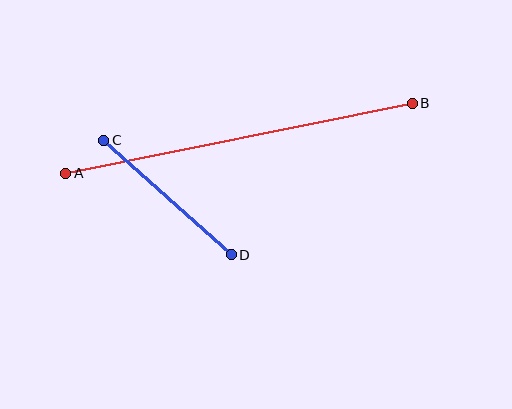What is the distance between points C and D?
The distance is approximately 171 pixels.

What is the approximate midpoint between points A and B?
The midpoint is at approximately (239, 138) pixels.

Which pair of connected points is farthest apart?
Points A and B are farthest apart.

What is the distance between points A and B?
The distance is approximately 353 pixels.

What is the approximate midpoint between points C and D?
The midpoint is at approximately (167, 198) pixels.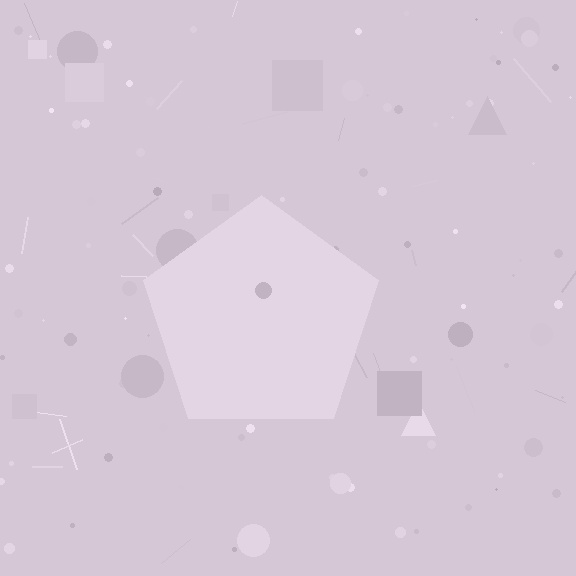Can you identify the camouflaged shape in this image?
The camouflaged shape is a pentagon.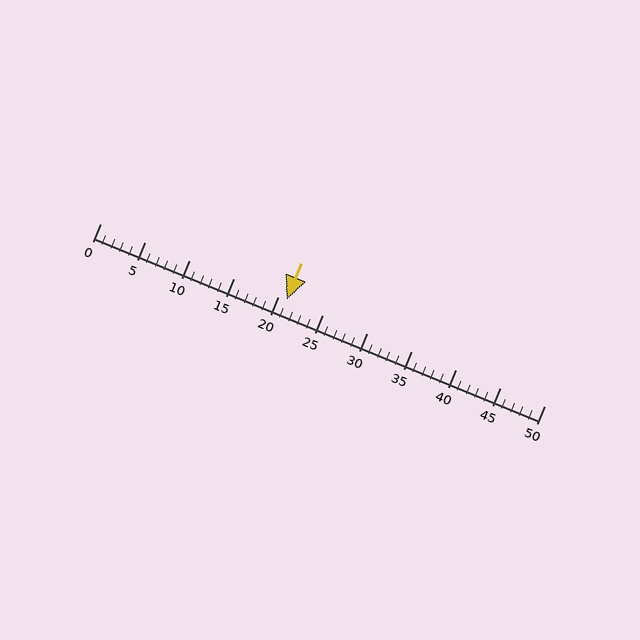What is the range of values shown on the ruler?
The ruler shows values from 0 to 50.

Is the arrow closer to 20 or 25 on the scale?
The arrow is closer to 20.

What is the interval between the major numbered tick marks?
The major tick marks are spaced 5 units apart.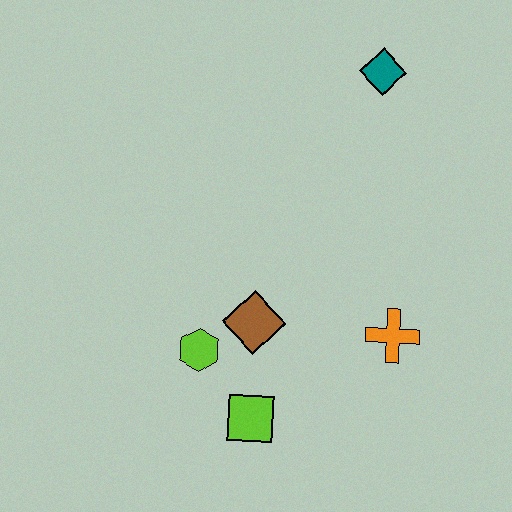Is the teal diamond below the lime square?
No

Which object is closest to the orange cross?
The brown diamond is closest to the orange cross.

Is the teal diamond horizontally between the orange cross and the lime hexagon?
Yes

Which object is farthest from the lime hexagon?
The teal diamond is farthest from the lime hexagon.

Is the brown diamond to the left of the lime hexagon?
No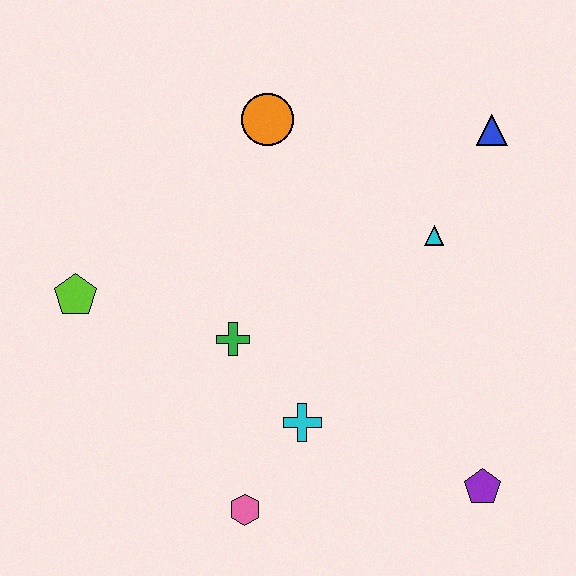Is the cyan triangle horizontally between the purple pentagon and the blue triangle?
No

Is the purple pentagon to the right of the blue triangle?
No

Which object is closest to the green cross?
The cyan cross is closest to the green cross.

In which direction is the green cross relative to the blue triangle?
The green cross is to the left of the blue triangle.